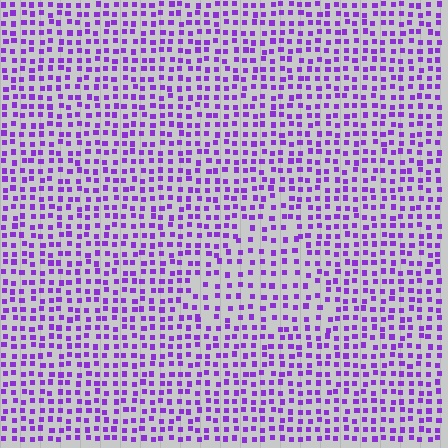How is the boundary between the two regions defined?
The boundary is defined by a change in element density (approximately 1.5x ratio). All elements are the same color, size, and shape.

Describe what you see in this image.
The image contains small purple elements arranged at two different densities. A triangle-shaped region is visible where the elements are less densely packed than the surrounding area.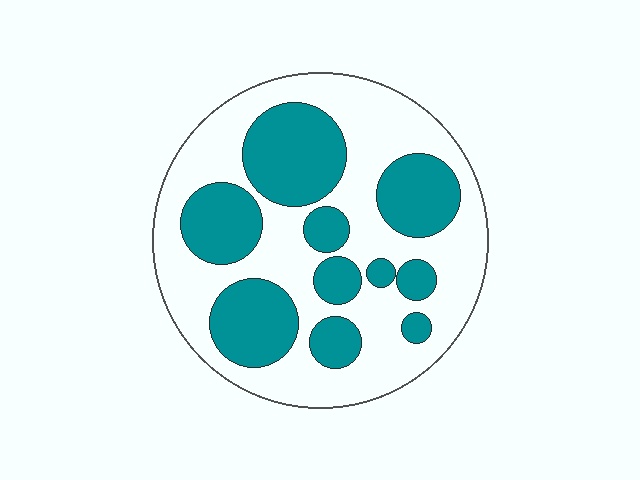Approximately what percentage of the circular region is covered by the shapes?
Approximately 40%.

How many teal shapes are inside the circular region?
10.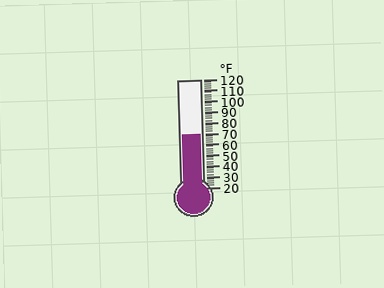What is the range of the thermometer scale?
The thermometer scale ranges from 20°F to 120°F.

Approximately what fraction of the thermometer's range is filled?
The thermometer is filled to approximately 50% of its range.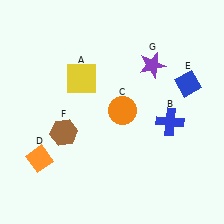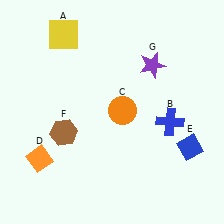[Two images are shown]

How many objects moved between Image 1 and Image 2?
2 objects moved between the two images.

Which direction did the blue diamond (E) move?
The blue diamond (E) moved down.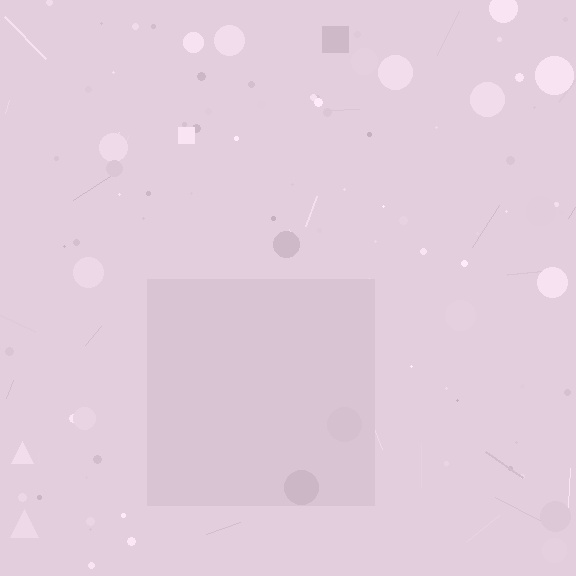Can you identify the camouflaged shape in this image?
The camouflaged shape is a square.